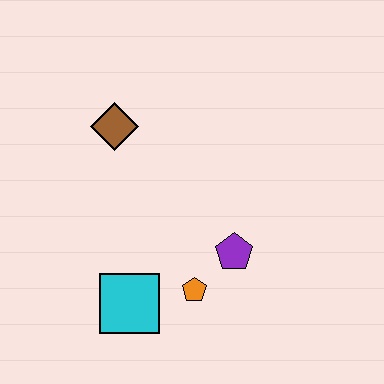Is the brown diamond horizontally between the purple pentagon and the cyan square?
No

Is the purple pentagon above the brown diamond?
No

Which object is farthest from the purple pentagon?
The brown diamond is farthest from the purple pentagon.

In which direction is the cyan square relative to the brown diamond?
The cyan square is below the brown diamond.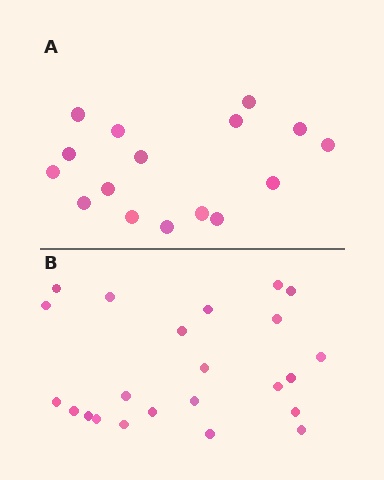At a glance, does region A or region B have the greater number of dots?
Region B (the bottom region) has more dots.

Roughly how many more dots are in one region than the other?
Region B has roughly 8 or so more dots than region A.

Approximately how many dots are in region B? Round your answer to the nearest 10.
About 20 dots. (The exact count is 23, which rounds to 20.)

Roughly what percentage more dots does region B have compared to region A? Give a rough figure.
About 45% more.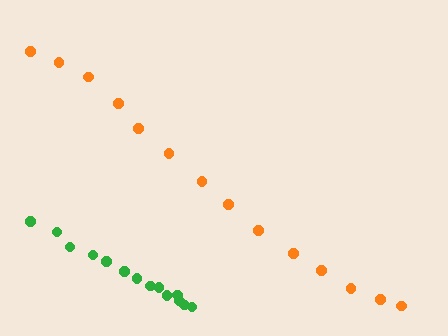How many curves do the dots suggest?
There are 2 distinct paths.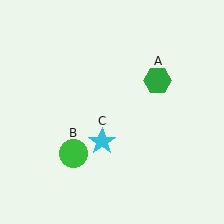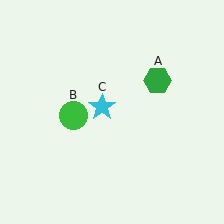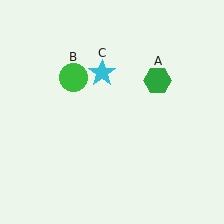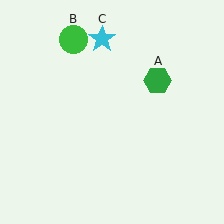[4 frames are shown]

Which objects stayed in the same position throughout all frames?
Green hexagon (object A) remained stationary.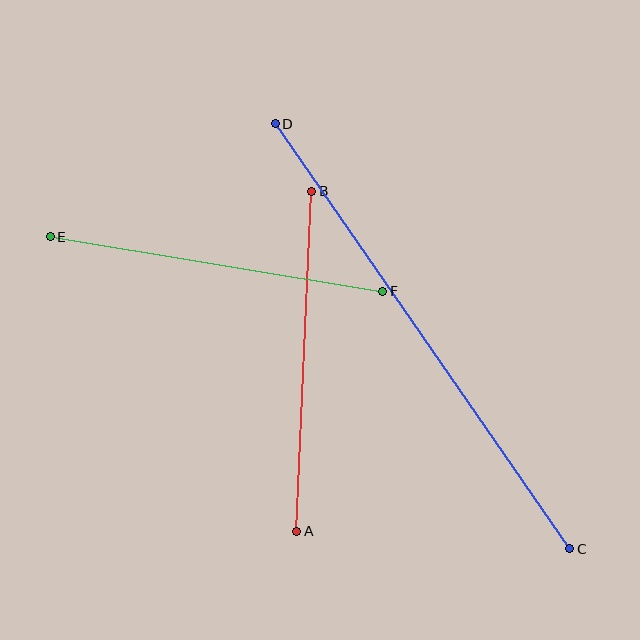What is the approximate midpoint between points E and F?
The midpoint is at approximately (216, 264) pixels.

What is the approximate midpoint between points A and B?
The midpoint is at approximately (304, 361) pixels.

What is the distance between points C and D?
The distance is approximately 517 pixels.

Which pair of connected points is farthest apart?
Points C and D are farthest apart.